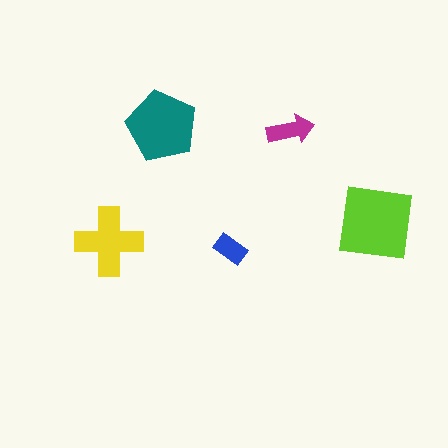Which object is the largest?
The lime square.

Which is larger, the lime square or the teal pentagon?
The lime square.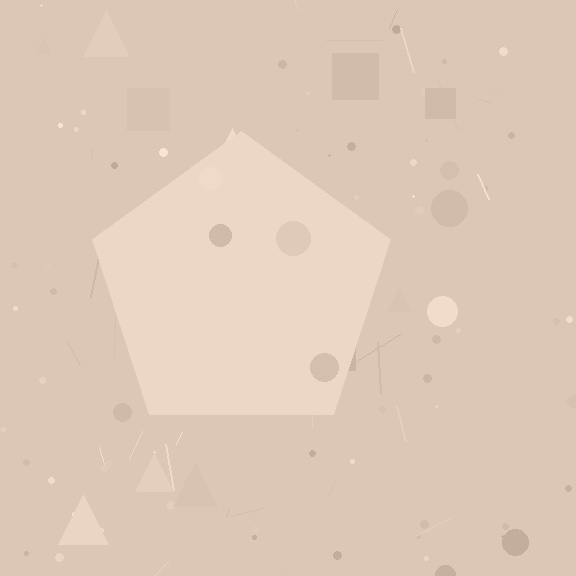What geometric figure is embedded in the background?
A pentagon is embedded in the background.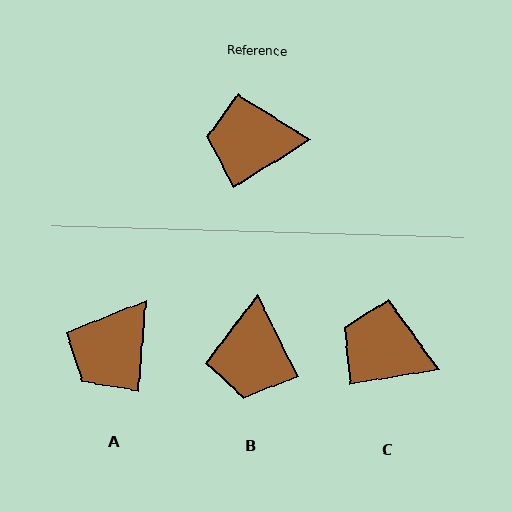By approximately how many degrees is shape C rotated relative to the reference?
Approximately 22 degrees clockwise.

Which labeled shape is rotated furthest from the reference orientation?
B, about 85 degrees away.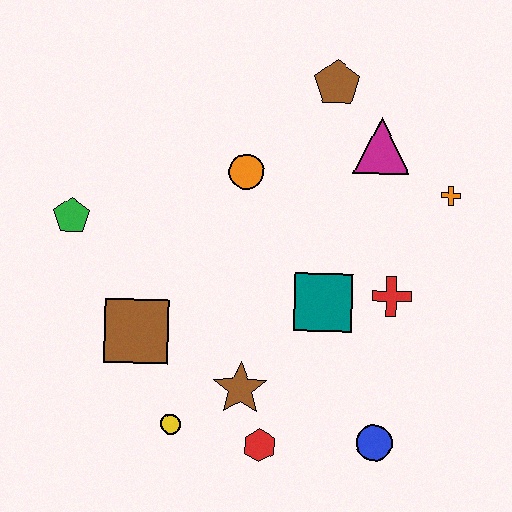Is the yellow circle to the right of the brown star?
No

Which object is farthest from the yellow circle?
The brown pentagon is farthest from the yellow circle.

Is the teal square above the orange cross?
No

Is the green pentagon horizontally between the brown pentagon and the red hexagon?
No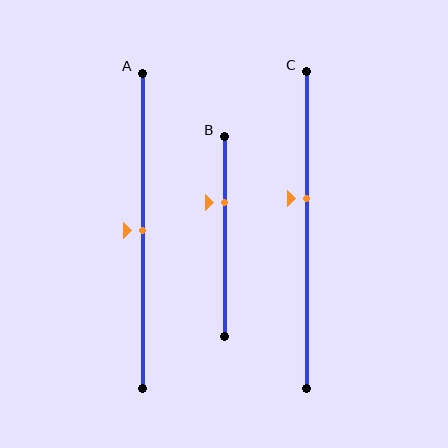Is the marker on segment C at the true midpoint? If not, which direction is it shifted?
No, the marker on segment C is shifted upward by about 10% of the segment length.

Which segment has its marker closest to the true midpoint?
Segment A has its marker closest to the true midpoint.